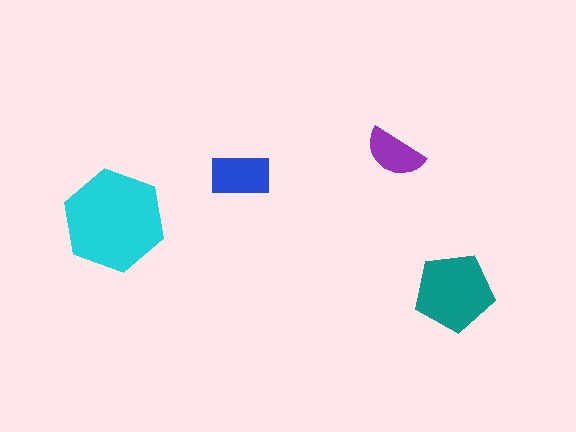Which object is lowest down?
The teal pentagon is bottommost.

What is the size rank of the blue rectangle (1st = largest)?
3rd.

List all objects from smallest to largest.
The purple semicircle, the blue rectangle, the teal pentagon, the cyan hexagon.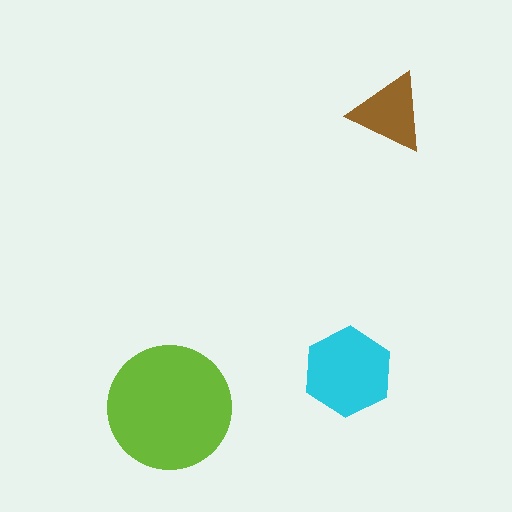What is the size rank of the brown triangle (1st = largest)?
3rd.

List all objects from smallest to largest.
The brown triangle, the cyan hexagon, the lime circle.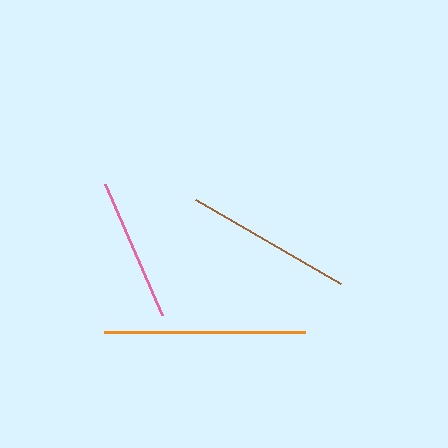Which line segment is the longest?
The orange line is the longest at approximately 202 pixels.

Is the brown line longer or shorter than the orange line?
The orange line is longer than the brown line.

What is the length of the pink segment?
The pink segment is approximately 143 pixels long.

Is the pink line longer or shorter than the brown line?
The brown line is longer than the pink line.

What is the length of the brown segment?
The brown segment is approximately 168 pixels long.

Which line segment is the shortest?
The pink line is the shortest at approximately 143 pixels.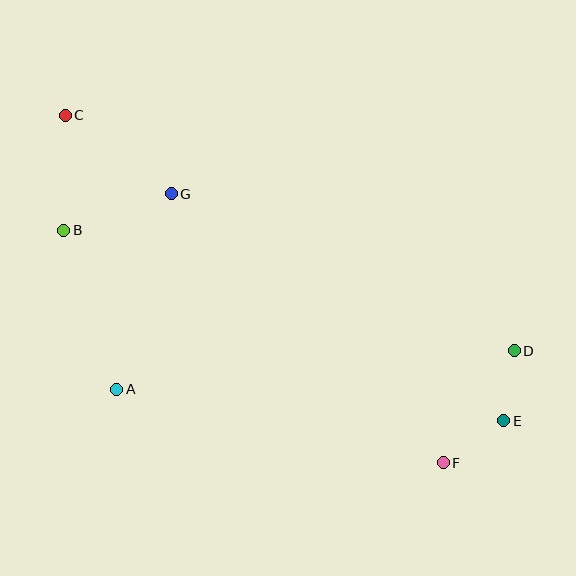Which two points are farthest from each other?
Points C and E are farthest from each other.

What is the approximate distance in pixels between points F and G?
The distance between F and G is approximately 382 pixels.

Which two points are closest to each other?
Points D and E are closest to each other.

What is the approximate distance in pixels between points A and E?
The distance between A and E is approximately 388 pixels.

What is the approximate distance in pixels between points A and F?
The distance between A and F is approximately 335 pixels.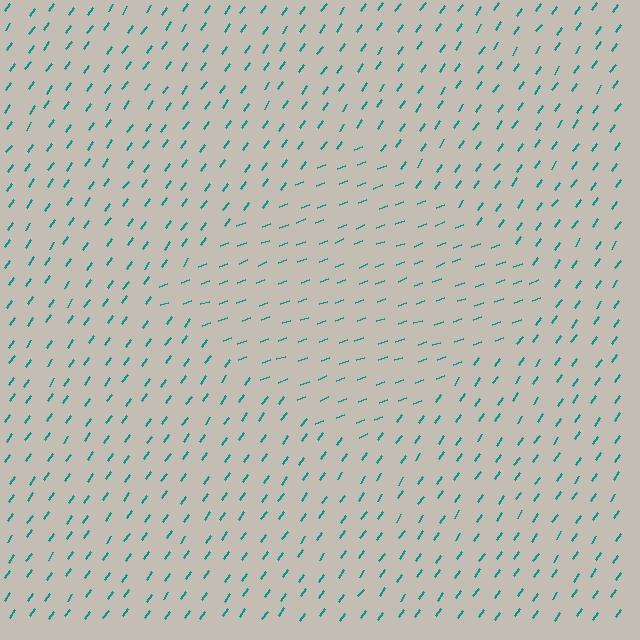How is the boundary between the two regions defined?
The boundary is defined purely by a change in line orientation (approximately 35 degrees difference). All lines are the same color and thickness.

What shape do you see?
I see a diamond.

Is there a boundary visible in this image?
Yes, there is a texture boundary formed by a change in line orientation.